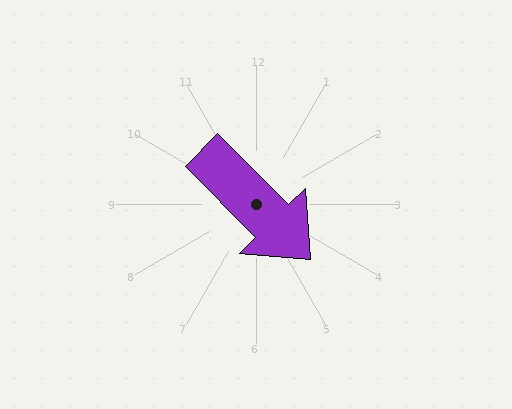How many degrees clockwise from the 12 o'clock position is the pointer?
Approximately 135 degrees.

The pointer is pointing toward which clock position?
Roughly 5 o'clock.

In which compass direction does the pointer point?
Southeast.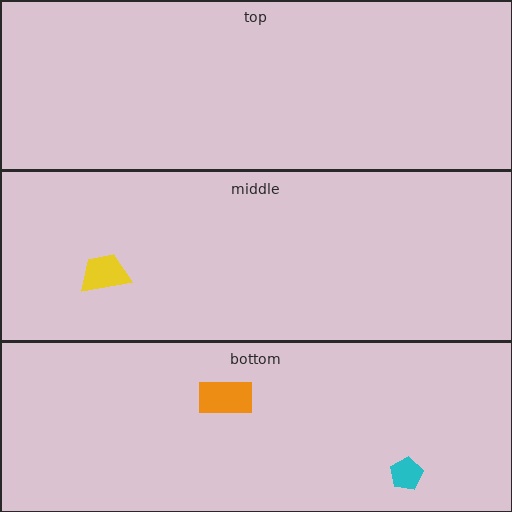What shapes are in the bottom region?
The cyan pentagon, the orange rectangle.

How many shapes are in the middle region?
1.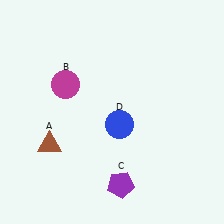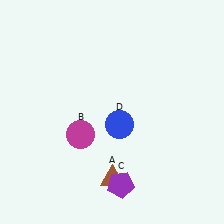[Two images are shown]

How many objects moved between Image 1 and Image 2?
2 objects moved between the two images.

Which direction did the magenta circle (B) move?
The magenta circle (B) moved down.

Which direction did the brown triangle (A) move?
The brown triangle (A) moved right.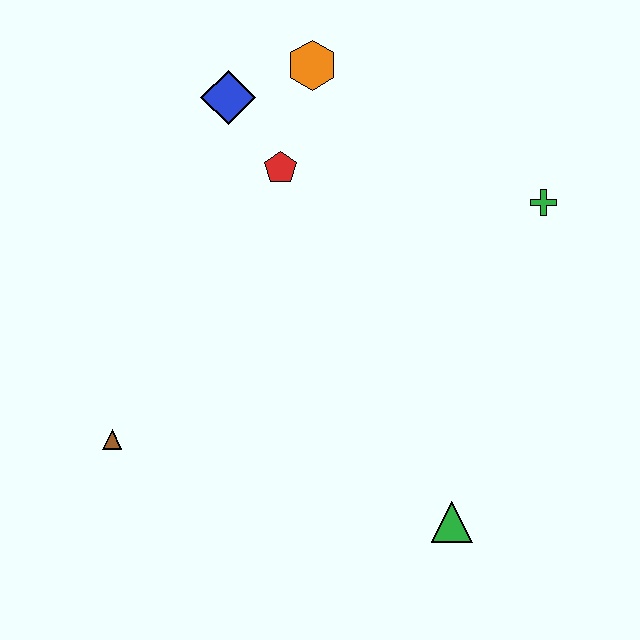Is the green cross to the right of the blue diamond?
Yes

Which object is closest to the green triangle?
The green cross is closest to the green triangle.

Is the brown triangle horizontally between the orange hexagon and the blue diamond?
No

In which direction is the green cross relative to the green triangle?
The green cross is above the green triangle.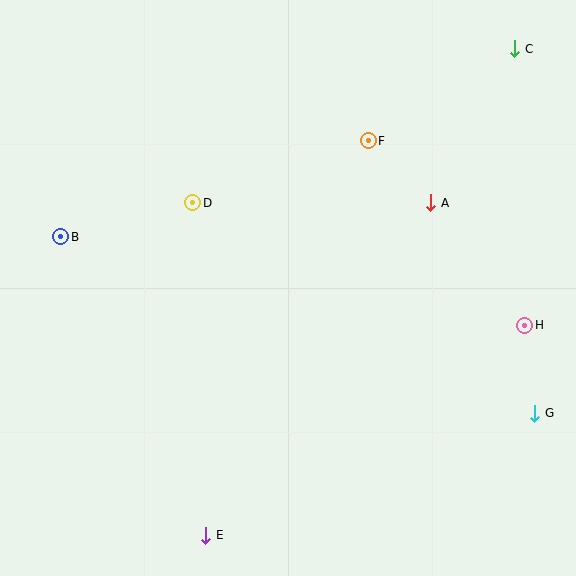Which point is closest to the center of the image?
Point D at (193, 203) is closest to the center.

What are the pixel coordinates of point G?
Point G is at (535, 413).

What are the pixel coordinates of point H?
Point H is at (525, 325).